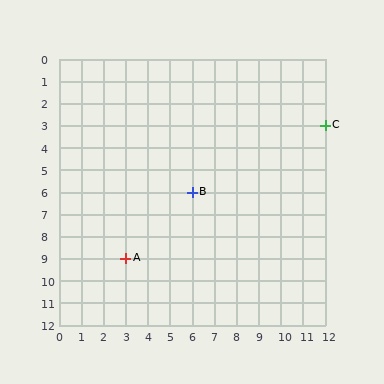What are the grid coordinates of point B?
Point B is at grid coordinates (6, 6).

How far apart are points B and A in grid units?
Points B and A are 3 columns and 3 rows apart (about 4.2 grid units diagonally).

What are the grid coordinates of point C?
Point C is at grid coordinates (12, 3).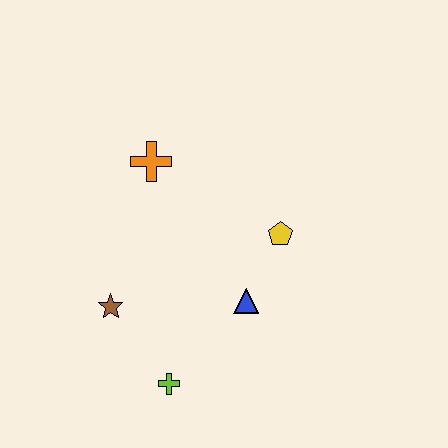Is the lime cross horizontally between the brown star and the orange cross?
No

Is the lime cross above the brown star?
No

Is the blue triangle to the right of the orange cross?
Yes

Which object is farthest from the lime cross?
The orange cross is farthest from the lime cross.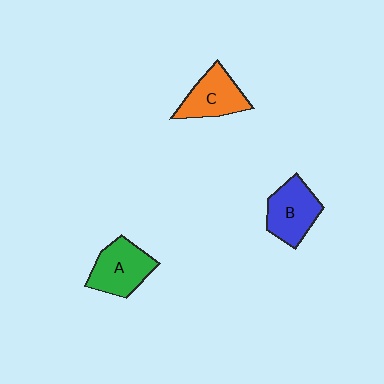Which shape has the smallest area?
Shape C (orange).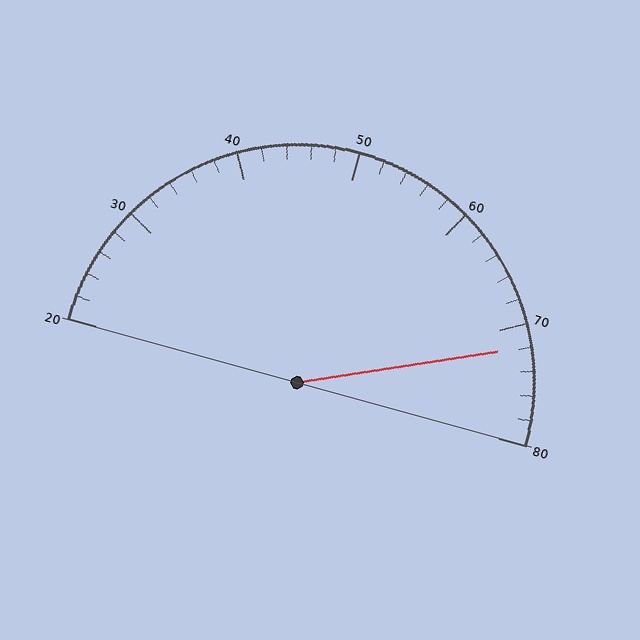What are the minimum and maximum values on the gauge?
The gauge ranges from 20 to 80.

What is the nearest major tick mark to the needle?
The nearest major tick mark is 70.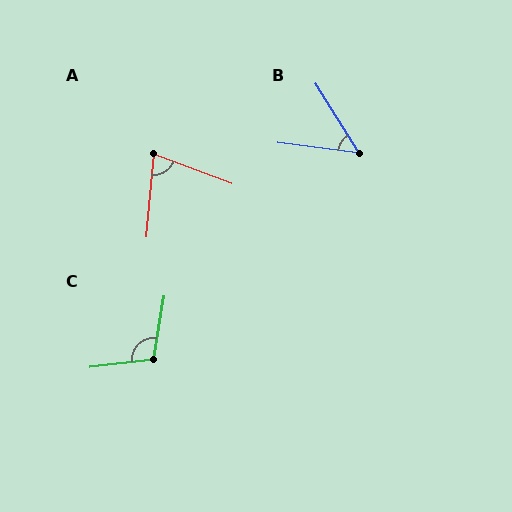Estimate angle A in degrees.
Approximately 75 degrees.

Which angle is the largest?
C, at approximately 107 degrees.